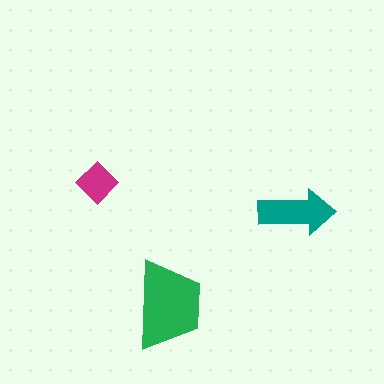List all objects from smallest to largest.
The magenta diamond, the teal arrow, the green trapezoid.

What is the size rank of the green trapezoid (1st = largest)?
1st.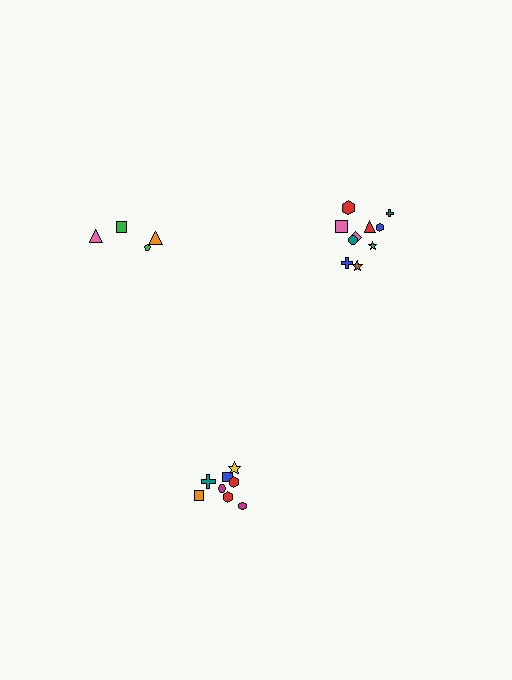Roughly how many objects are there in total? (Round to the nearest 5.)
Roughly 20 objects in total.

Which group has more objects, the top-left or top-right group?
The top-right group.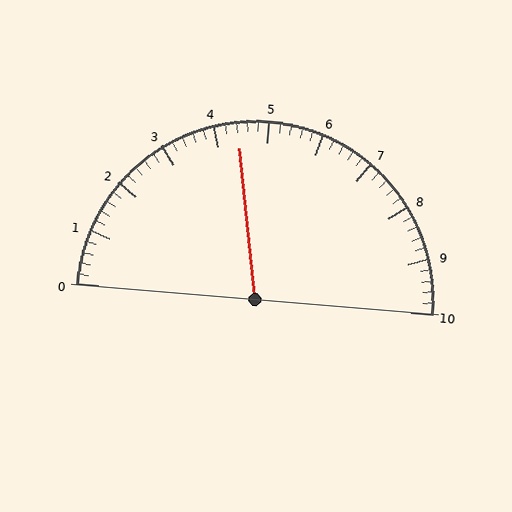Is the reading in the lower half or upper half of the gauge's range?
The reading is in the lower half of the range (0 to 10).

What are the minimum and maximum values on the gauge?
The gauge ranges from 0 to 10.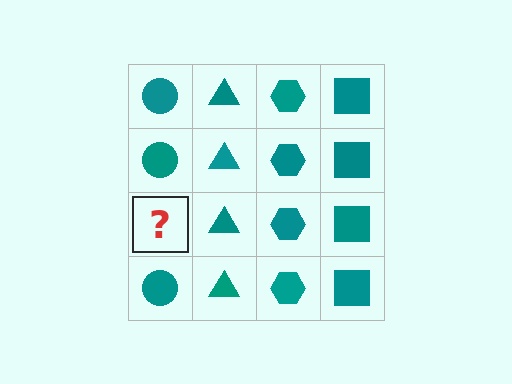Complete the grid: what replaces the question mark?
The question mark should be replaced with a teal circle.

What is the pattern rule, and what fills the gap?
The rule is that each column has a consistent shape. The gap should be filled with a teal circle.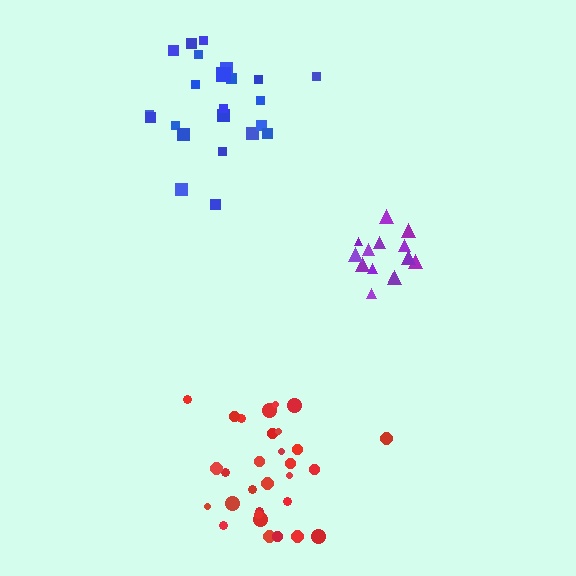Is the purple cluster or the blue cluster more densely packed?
Purple.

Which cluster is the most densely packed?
Purple.